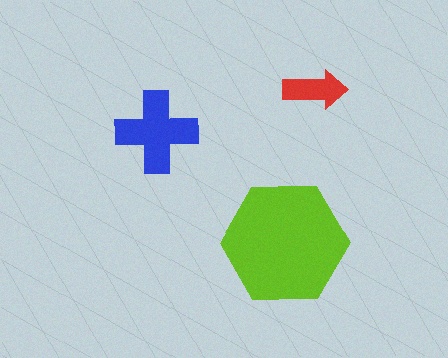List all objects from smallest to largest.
The red arrow, the blue cross, the lime hexagon.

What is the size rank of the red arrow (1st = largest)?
3rd.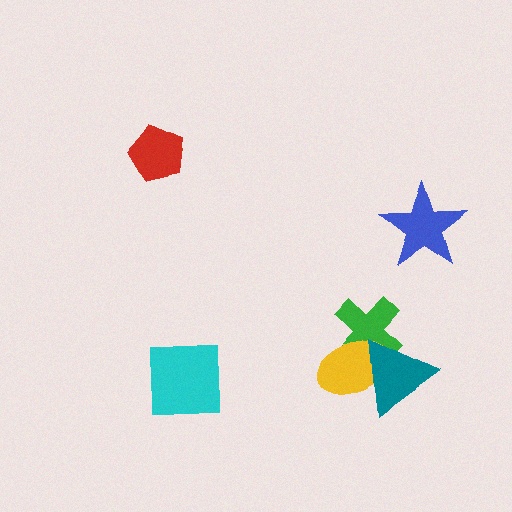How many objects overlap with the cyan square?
0 objects overlap with the cyan square.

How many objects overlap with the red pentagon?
0 objects overlap with the red pentagon.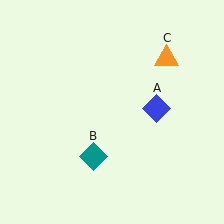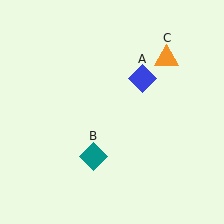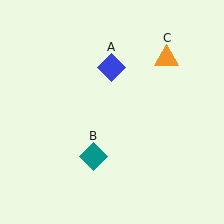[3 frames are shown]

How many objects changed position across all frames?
1 object changed position: blue diamond (object A).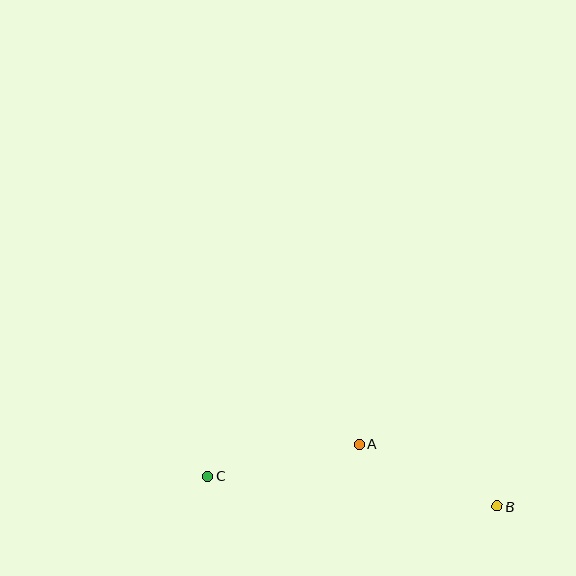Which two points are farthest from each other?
Points B and C are farthest from each other.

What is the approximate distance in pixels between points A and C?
The distance between A and C is approximately 155 pixels.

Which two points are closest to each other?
Points A and B are closest to each other.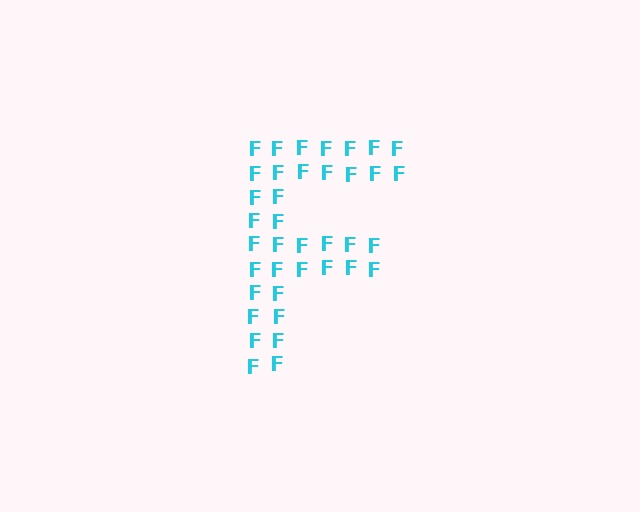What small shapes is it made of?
It is made of small letter F's.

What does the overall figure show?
The overall figure shows the letter F.